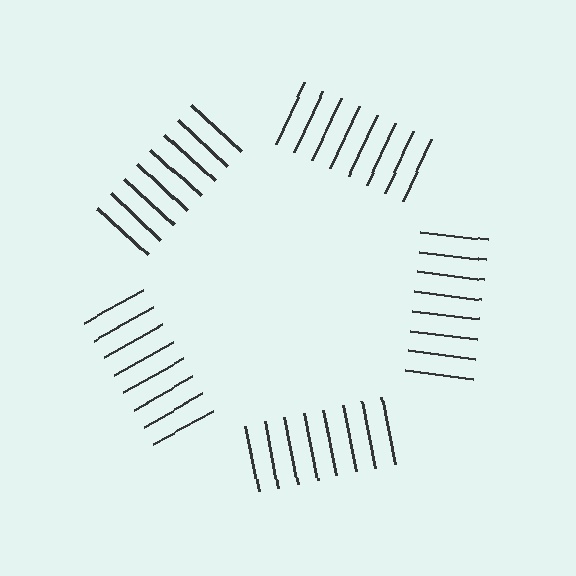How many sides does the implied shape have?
5 sides — the line-ends trace a pentagon.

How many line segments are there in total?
40 — 8 along each of the 5 edges.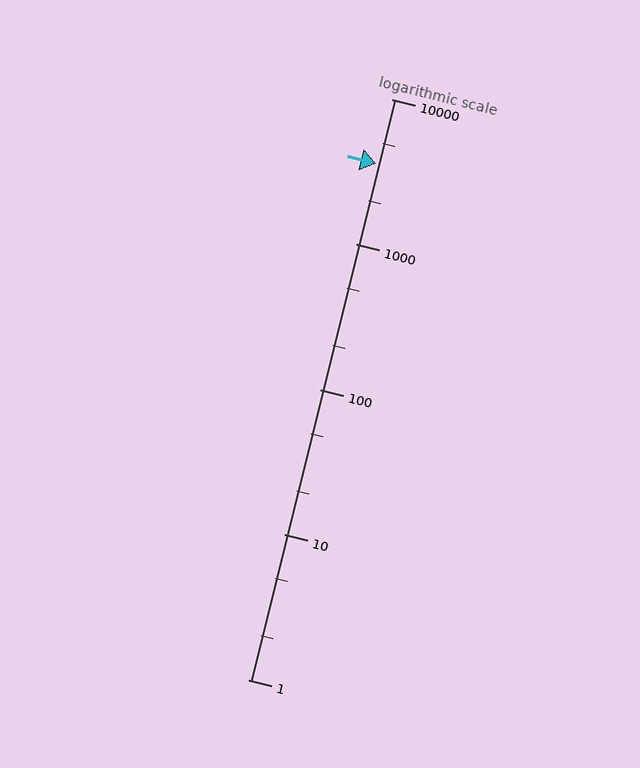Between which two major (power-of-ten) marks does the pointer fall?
The pointer is between 1000 and 10000.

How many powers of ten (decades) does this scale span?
The scale spans 4 decades, from 1 to 10000.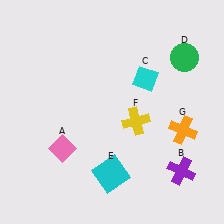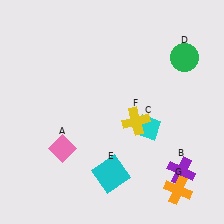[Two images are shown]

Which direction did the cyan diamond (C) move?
The cyan diamond (C) moved down.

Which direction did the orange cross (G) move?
The orange cross (G) moved down.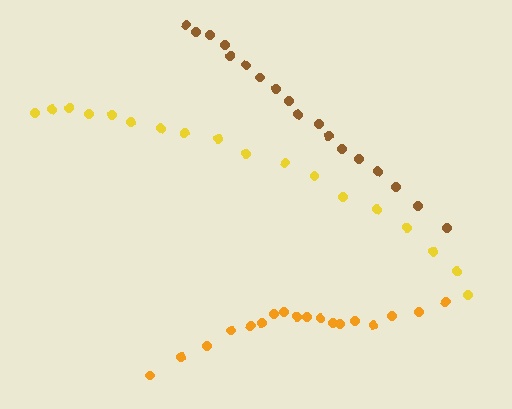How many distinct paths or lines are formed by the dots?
There are 3 distinct paths.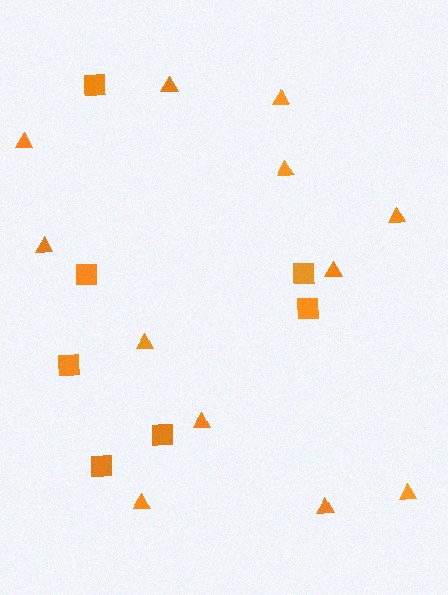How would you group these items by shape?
There are 2 groups: one group of triangles (12) and one group of squares (7).